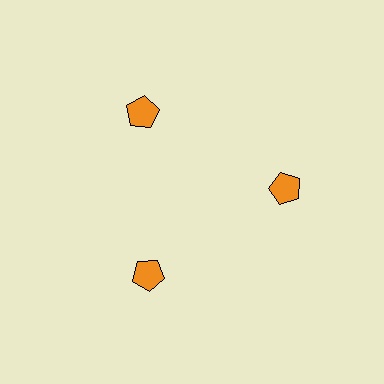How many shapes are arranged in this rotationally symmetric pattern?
There are 3 shapes, arranged in 3 groups of 1.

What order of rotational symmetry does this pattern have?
This pattern has 3-fold rotational symmetry.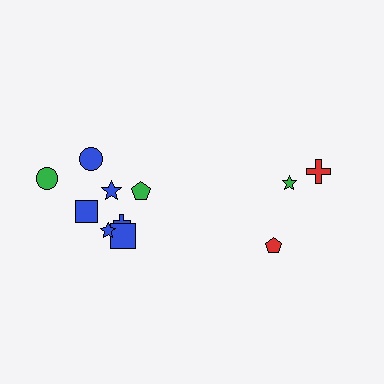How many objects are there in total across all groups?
There are 11 objects.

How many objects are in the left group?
There are 8 objects.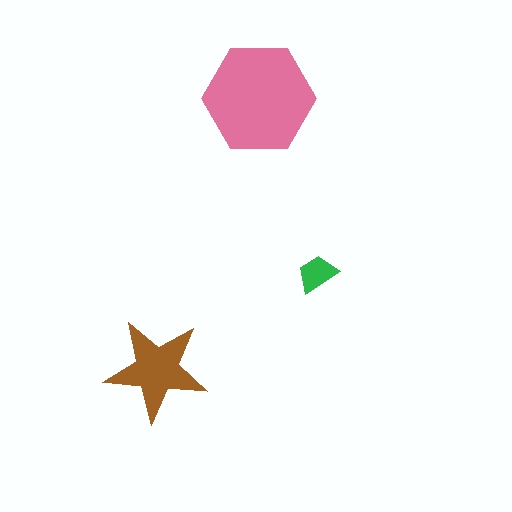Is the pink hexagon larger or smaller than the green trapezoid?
Larger.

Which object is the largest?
The pink hexagon.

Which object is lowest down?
The brown star is bottommost.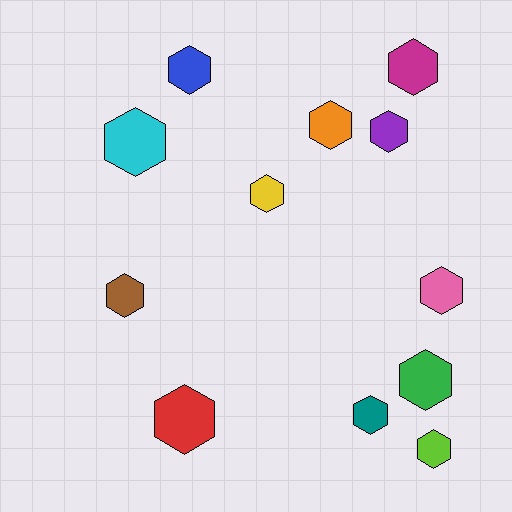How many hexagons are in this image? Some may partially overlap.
There are 12 hexagons.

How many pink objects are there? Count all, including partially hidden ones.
There is 1 pink object.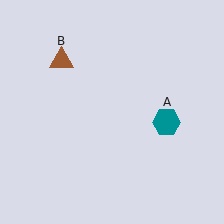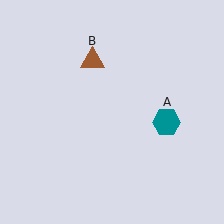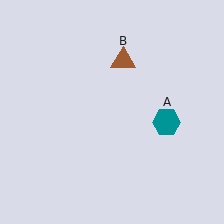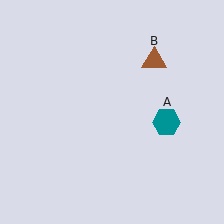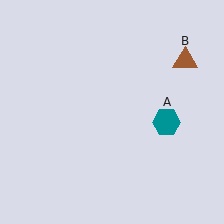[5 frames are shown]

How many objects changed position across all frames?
1 object changed position: brown triangle (object B).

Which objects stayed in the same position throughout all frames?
Teal hexagon (object A) remained stationary.